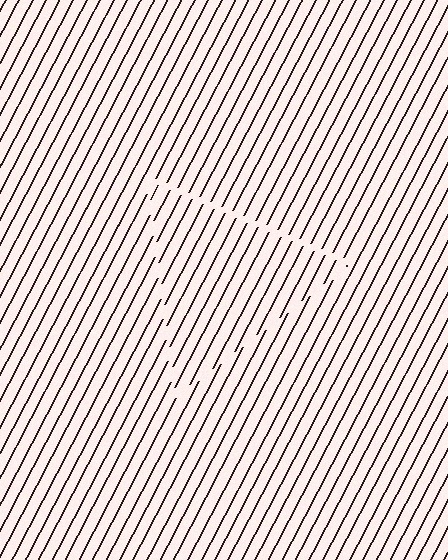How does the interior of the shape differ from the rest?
The interior of the shape contains the same grating, shifted by half a period — the contour is defined by the phase discontinuity where line-ends from the inner and outer gratings abut.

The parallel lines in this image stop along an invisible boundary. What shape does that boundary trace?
An illusory triangle. The interior of the shape contains the same grating, shifted by half a period — the contour is defined by the phase discontinuity where line-ends from the inner and outer gratings abut.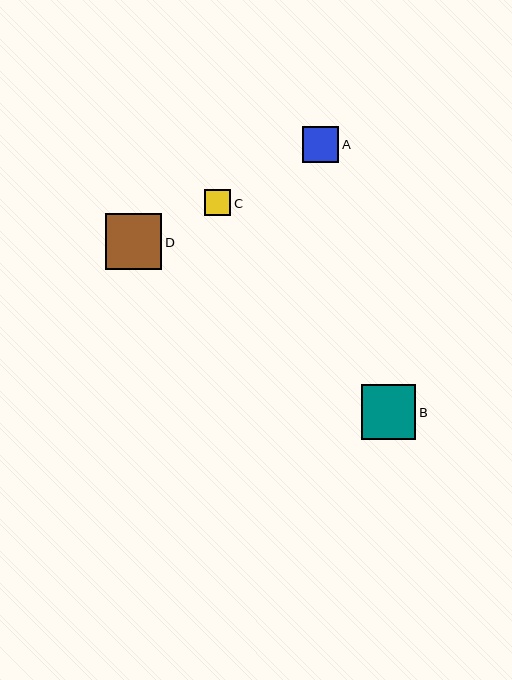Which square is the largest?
Square D is the largest with a size of approximately 56 pixels.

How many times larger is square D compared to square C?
Square D is approximately 2.1 times the size of square C.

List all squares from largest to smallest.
From largest to smallest: D, B, A, C.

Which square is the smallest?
Square C is the smallest with a size of approximately 26 pixels.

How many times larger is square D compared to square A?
Square D is approximately 1.5 times the size of square A.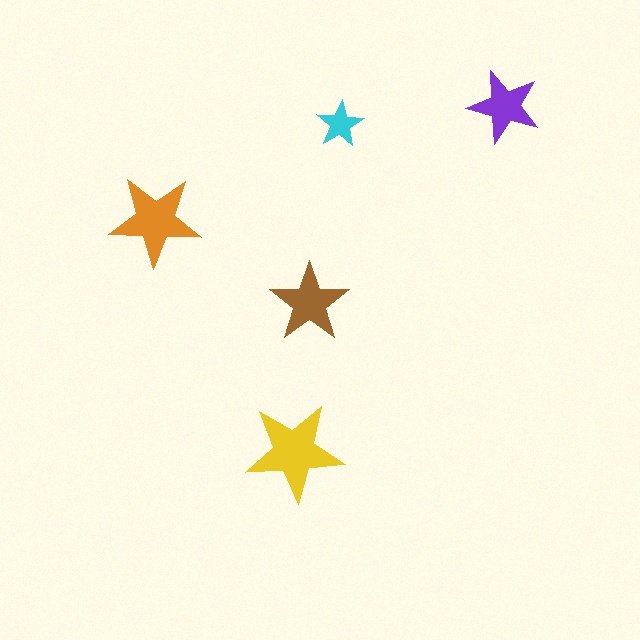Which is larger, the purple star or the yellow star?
The yellow one.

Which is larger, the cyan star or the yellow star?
The yellow one.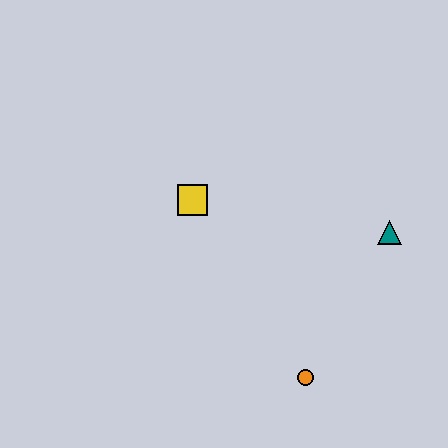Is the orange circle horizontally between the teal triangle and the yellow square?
Yes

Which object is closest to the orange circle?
The teal triangle is closest to the orange circle.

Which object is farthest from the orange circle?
The yellow square is farthest from the orange circle.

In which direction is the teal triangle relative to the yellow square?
The teal triangle is to the right of the yellow square.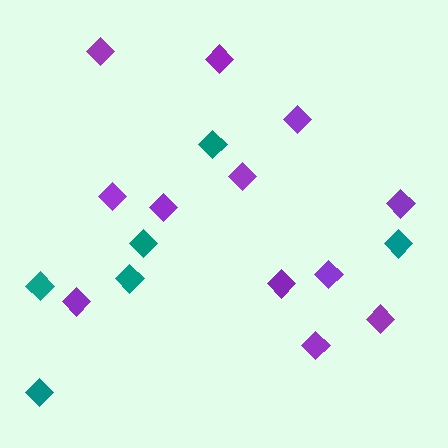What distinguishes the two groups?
There are 2 groups: one group of teal diamonds (6) and one group of purple diamonds (12).